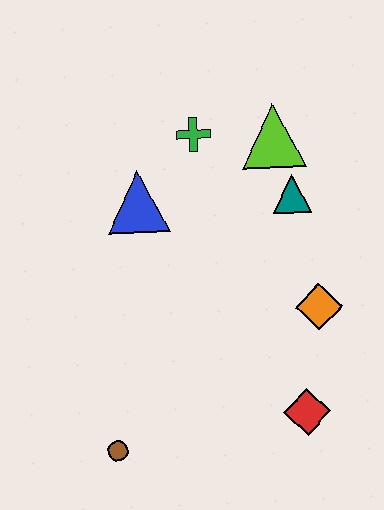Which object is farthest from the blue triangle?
The red diamond is farthest from the blue triangle.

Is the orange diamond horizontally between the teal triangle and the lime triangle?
No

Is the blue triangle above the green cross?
No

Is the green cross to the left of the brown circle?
No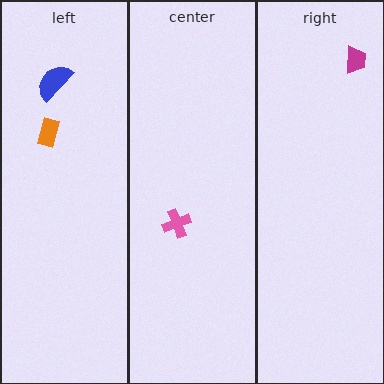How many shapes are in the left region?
2.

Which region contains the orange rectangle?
The left region.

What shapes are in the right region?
The magenta trapezoid.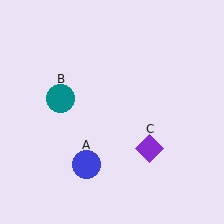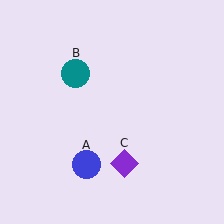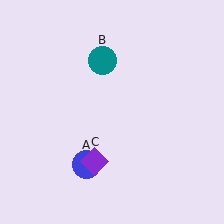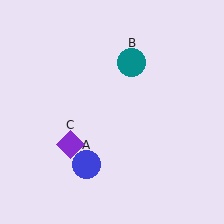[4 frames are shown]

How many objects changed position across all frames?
2 objects changed position: teal circle (object B), purple diamond (object C).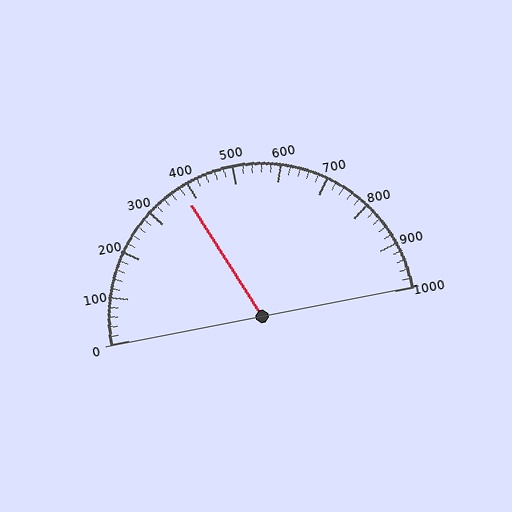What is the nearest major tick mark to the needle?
The nearest major tick mark is 400.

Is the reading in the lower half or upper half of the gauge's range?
The reading is in the lower half of the range (0 to 1000).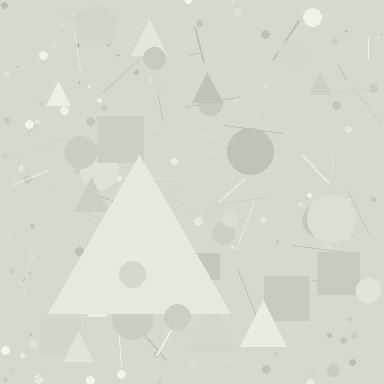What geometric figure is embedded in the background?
A triangle is embedded in the background.